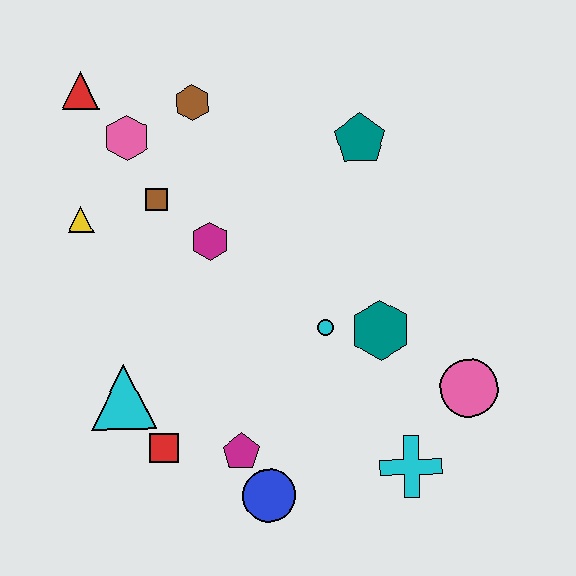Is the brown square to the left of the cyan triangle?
No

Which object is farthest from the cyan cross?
The red triangle is farthest from the cyan cross.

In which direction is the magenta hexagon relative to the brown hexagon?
The magenta hexagon is below the brown hexagon.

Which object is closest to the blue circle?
The magenta pentagon is closest to the blue circle.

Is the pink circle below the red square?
No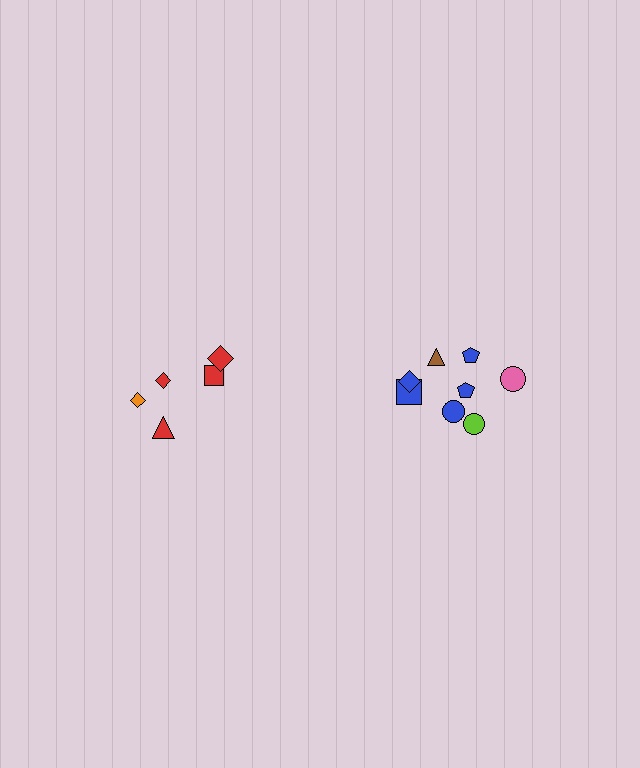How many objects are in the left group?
There are 5 objects.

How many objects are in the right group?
There are 8 objects.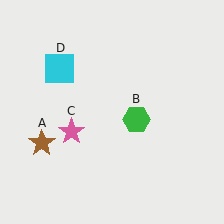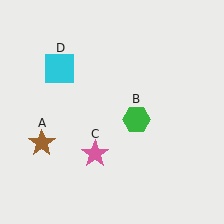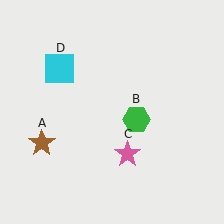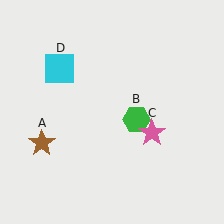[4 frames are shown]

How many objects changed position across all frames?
1 object changed position: pink star (object C).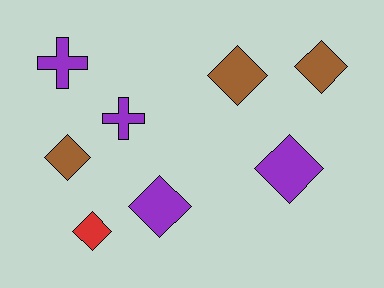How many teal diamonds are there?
There are no teal diamonds.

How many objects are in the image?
There are 8 objects.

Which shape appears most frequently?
Diamond, with 6 objects.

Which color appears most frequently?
Purple, with 4 objects.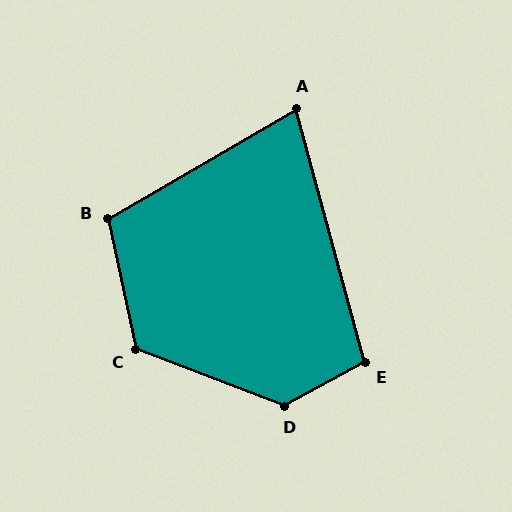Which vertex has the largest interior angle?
D, at approximately 131 degrees.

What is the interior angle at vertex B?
Approximately 108 degrees (obtuse).